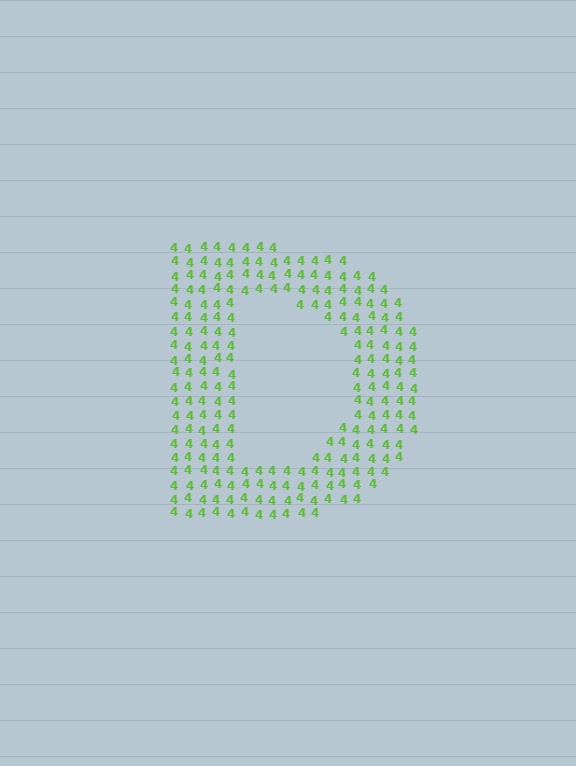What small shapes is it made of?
It is made of small digit 4's.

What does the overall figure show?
The overall figure shows the letter D.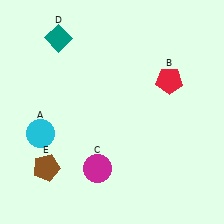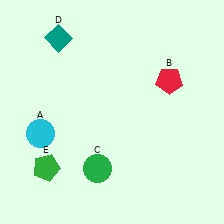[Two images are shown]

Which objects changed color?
C changed from magenta to green. E changed from brown to green.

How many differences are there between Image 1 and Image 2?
There are 2 differences between the two images.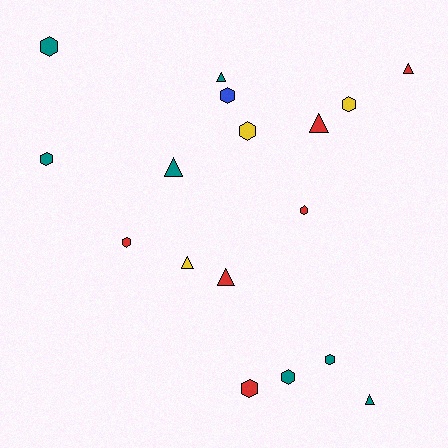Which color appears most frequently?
Teal, with 7 objects.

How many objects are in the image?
There are 17 objects.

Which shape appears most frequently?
Hexagon, with 10 objects.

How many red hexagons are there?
There are 3 red hexagons.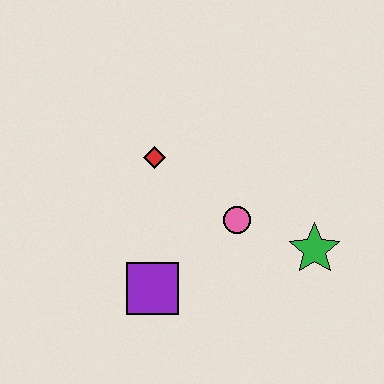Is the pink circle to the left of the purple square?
No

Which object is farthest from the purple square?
The green star is farthest from the purple square.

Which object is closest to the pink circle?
The green star is closest to the pink circle.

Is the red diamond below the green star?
No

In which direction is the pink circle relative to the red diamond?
The pink circle is to the right of the red diamond.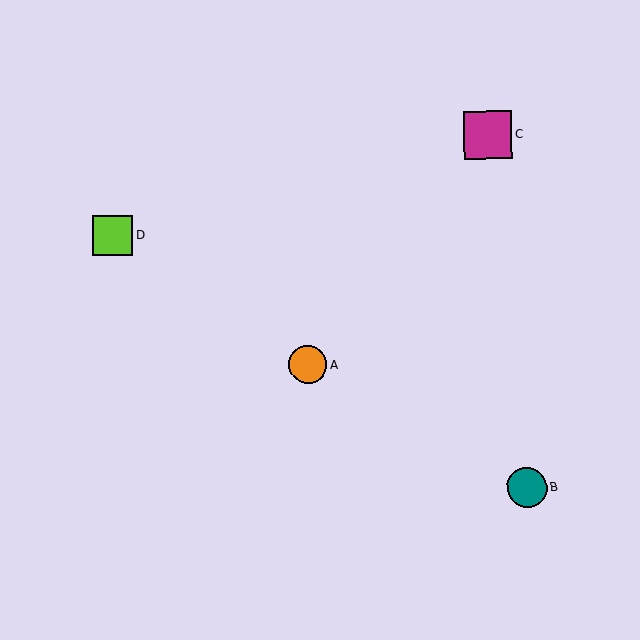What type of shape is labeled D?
Shape D is a lime square.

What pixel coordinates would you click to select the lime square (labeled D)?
Click at (113, 235) to select the lime square D.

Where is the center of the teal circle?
The center of the teal circle is at (527, 487).